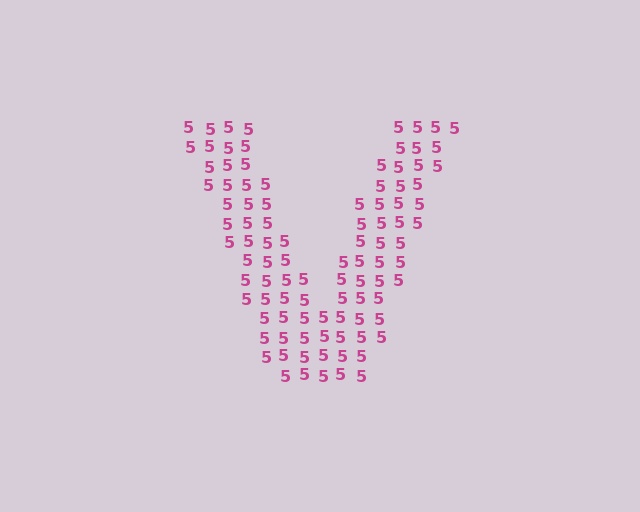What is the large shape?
The large shape is the letter V.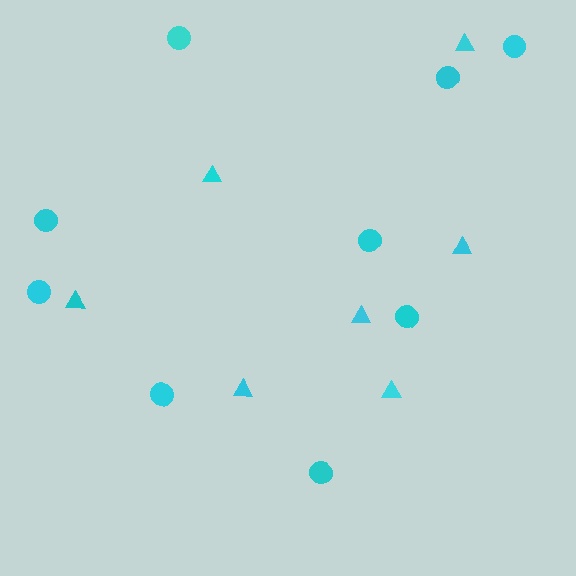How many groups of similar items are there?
There are 2 groups: one group of circles (9) and one group of triangles (7).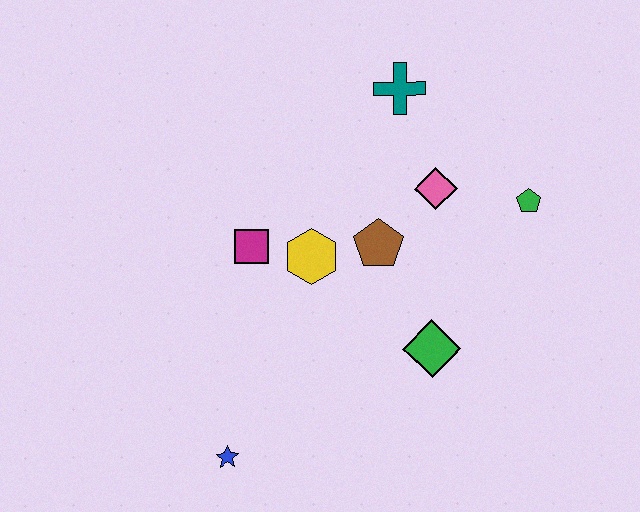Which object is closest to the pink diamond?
The brown pentagon is closest to the pink diamond.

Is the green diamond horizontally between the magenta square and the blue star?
No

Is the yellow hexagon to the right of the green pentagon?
No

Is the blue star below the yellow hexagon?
Yes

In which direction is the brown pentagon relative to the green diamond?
The brown pentagon is above the green diamond.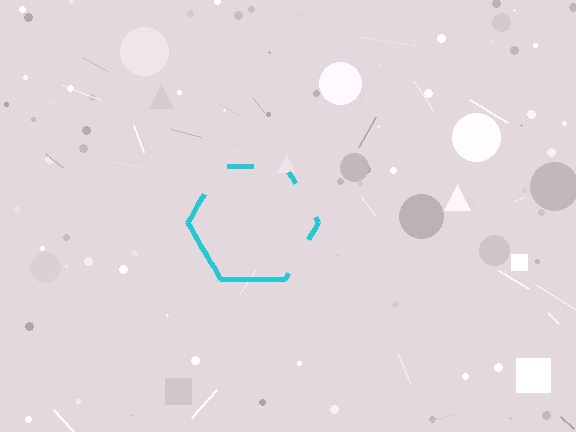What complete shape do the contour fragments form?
The contour fragments form a hexagon.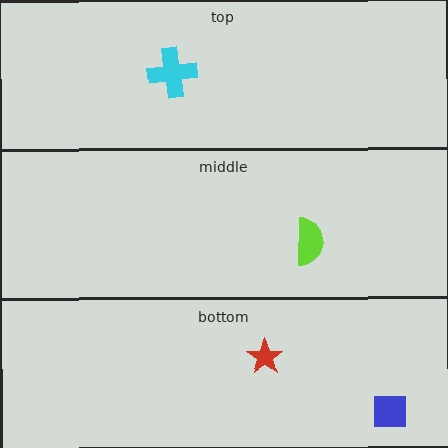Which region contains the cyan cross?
The top region.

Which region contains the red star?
The bottom region.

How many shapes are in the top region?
1.